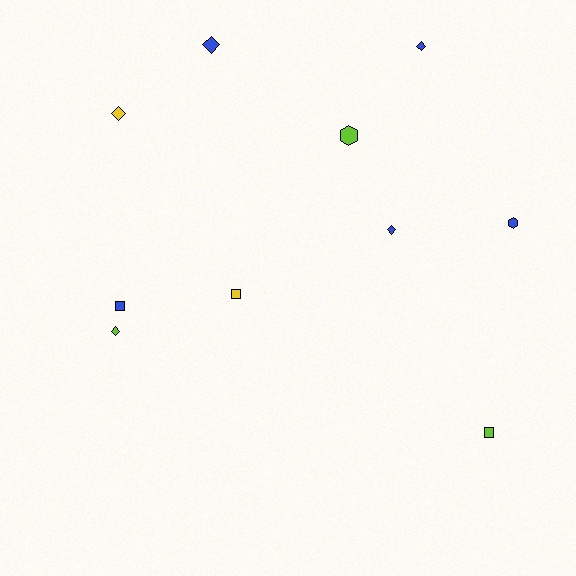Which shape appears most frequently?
Diamond, with 5 objects.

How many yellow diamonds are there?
There is 1 yellow diamond.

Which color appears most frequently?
Blue, with 5 objects.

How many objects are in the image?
There are 10 objects.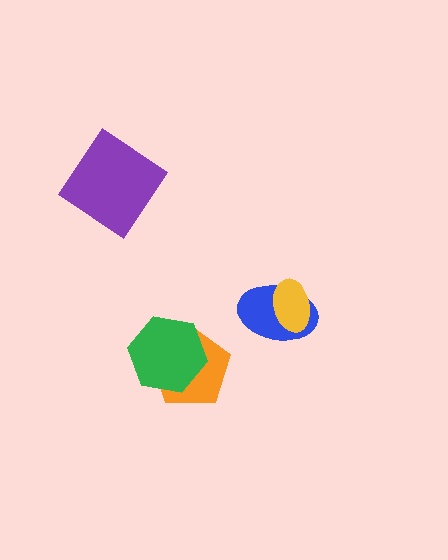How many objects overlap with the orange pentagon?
1 object overlaps with the orange pentagon.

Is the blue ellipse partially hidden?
Yes, it is partially covered by another shape.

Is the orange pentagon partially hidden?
Yes, it is partially covered by another shape.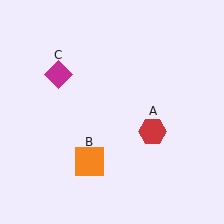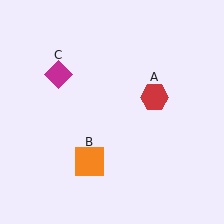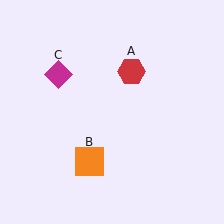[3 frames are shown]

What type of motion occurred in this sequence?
The red hexagon (object A) rotated counterclockwise around the center of the scene.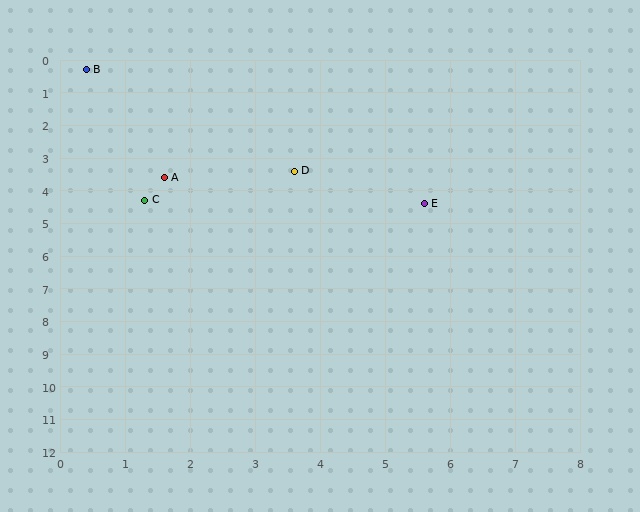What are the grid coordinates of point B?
Point B is at approximately (0.4, 0.3).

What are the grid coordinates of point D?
Point D is at approximately (3.6, 3.4).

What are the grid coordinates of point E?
Point E is at approximately (5.6, 4.4).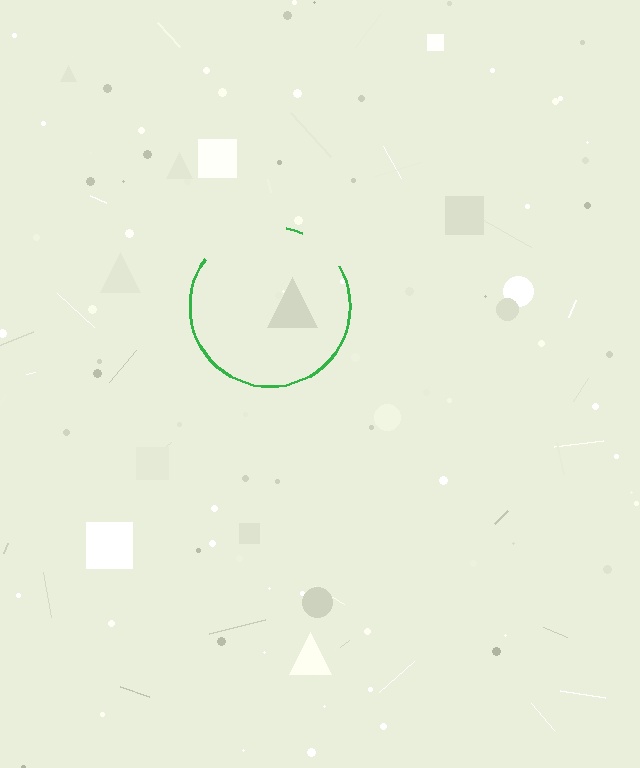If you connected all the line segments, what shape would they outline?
They would outline a circle.